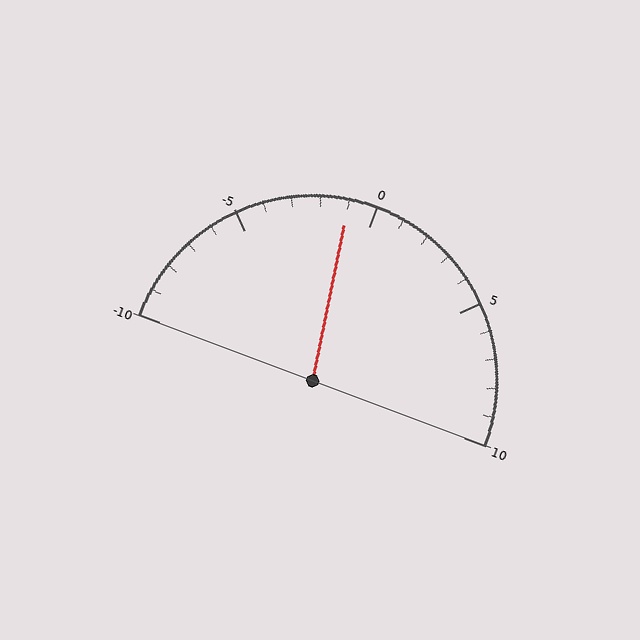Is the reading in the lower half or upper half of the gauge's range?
The reading is in the lower half of the range (-10 to 10).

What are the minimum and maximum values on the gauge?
The gauge ranges from -10 to 10.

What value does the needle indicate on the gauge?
The needle indicates approximately -1.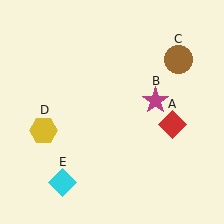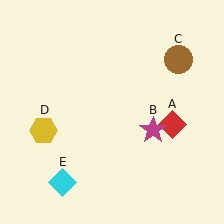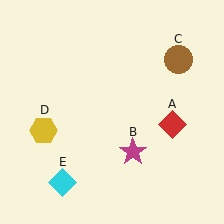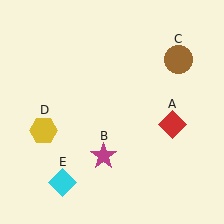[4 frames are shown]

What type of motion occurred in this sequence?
The magenta star (object B) rotated clockwise around the center of the scene.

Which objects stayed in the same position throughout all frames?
Red diamond (object A) and brown circle (object C) and yellow hexagon (object D) and cyan diamond (object E) remained stationary.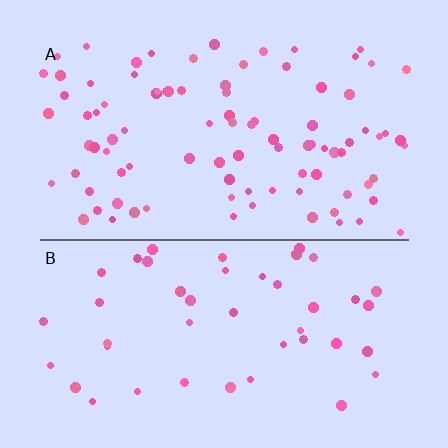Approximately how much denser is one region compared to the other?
Approximately 2.0× — region A over region B.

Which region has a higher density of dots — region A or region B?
A (the top).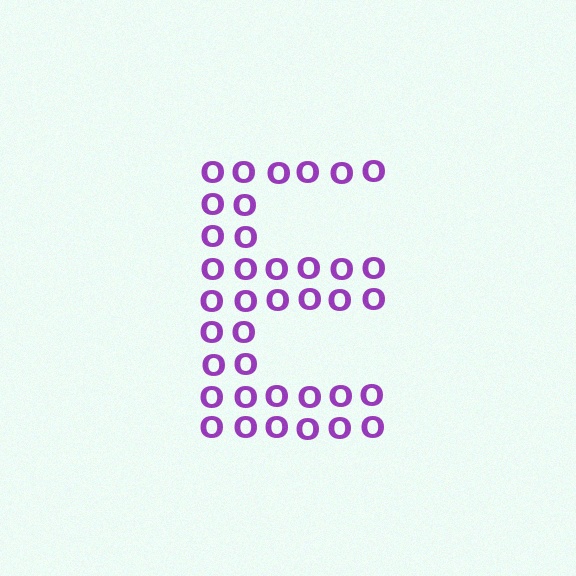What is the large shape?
The large shape is the letter E.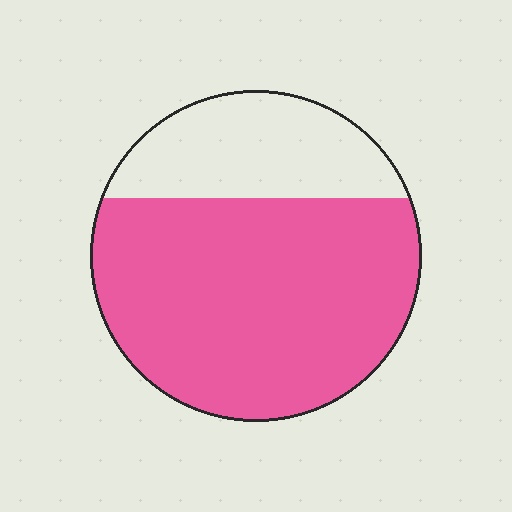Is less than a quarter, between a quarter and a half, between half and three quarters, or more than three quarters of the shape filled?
Between half and three quarters.